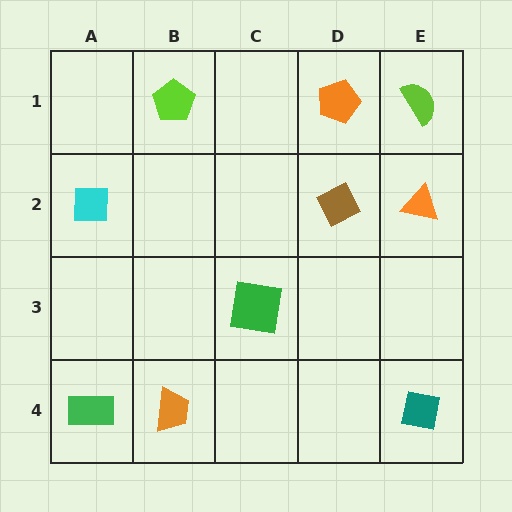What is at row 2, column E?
An orange triangle.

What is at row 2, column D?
A brown diamond.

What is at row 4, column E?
A teal square.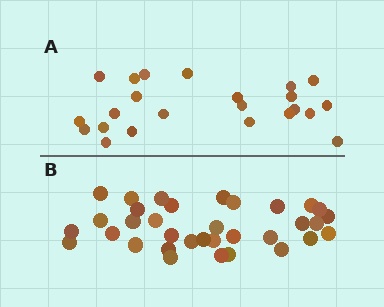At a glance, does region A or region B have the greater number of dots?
Region B (the bottom region) has more dots.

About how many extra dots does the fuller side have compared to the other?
Region B has roughly 12 or so more dots than region A.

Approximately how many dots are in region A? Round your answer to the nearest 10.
About 20 dots. (The exact count is 23, which rounds to 20.)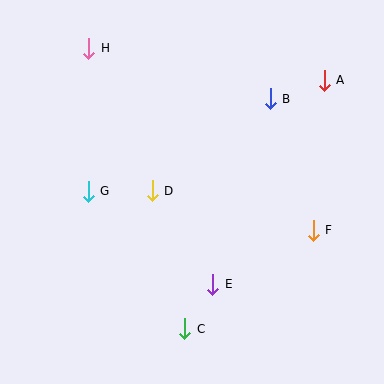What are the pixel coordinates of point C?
Point C is at (185, 329).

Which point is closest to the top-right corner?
Point A is closest to the top-right corner.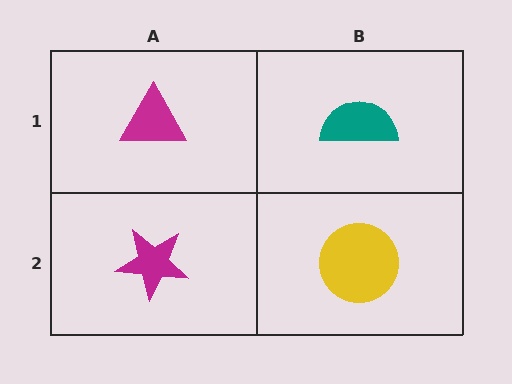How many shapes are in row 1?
2 shapes.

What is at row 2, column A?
A magenta star.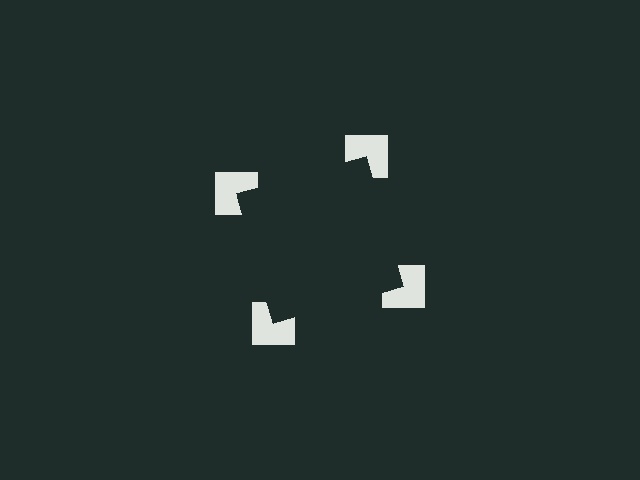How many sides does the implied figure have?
4 sides.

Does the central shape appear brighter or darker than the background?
It typically appears slightly darker than the background, even though no actual brightness change is drawn.